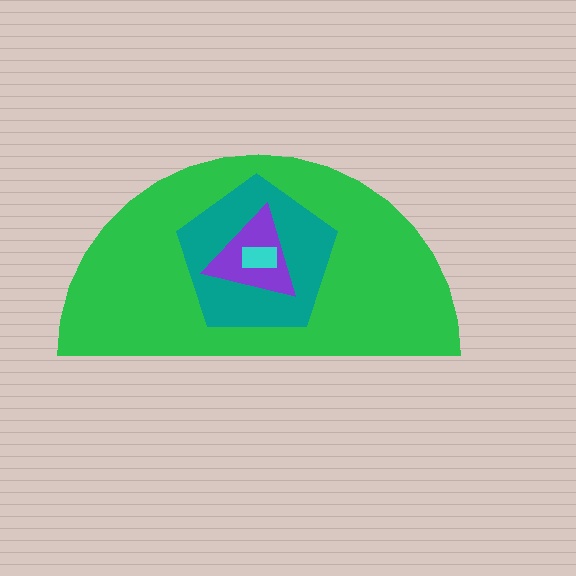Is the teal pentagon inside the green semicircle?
Yes.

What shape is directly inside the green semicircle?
The teal pentagon.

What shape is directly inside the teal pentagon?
The purple triangle.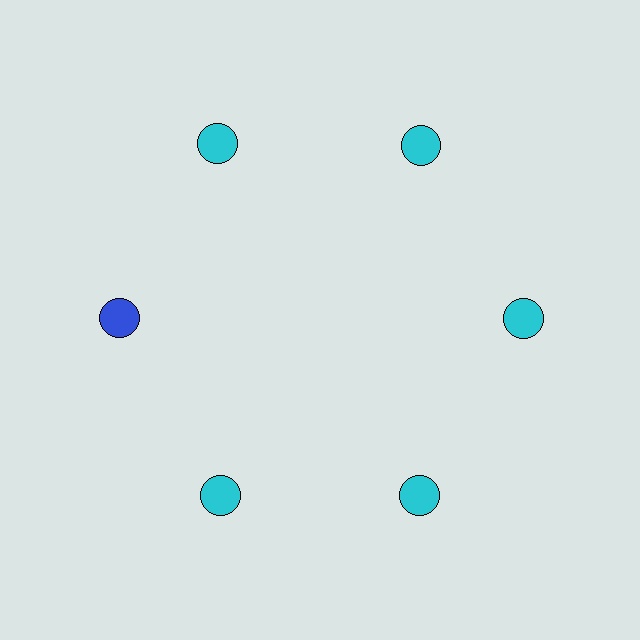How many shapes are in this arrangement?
There are 6 shapes arranged in a ring pattern.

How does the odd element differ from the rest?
It has a different color: blue instead of cyan.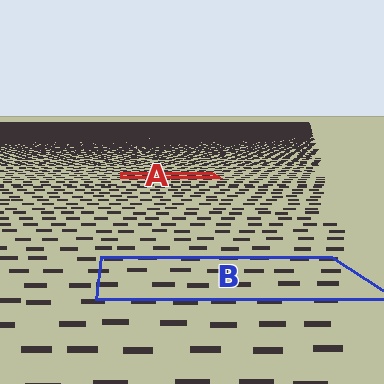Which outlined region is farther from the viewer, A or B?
Region A is farther from the viewer — the texture elements inside it appear smaller and more densely packed.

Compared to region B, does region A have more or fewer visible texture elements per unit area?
Region A has more texture elements per unit area — they are packed more densely because it is farther away.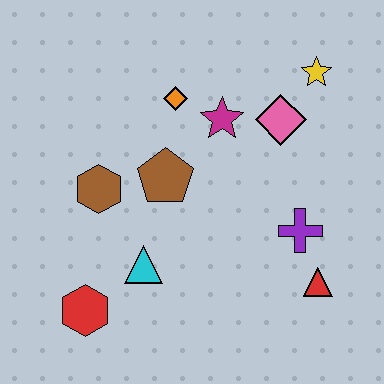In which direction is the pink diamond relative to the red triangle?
The pink diamond is above the red triangle.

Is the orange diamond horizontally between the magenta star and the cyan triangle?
Yes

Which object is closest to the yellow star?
The pink diamond is closest to the yellow star.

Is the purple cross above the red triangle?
Yes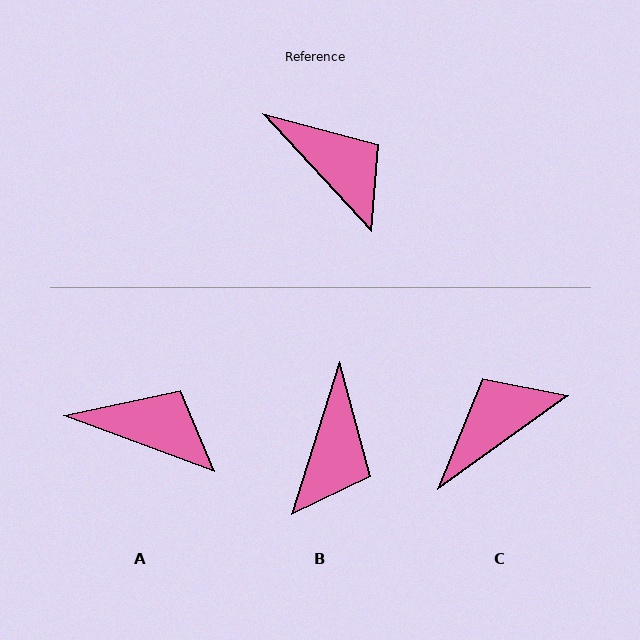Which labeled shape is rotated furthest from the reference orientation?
C, about 83 degrees away.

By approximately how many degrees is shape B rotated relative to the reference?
Approximately 60 degrees clockwise.